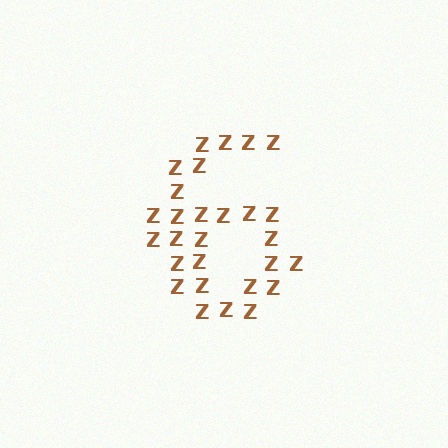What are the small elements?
The small elements are letter Z's.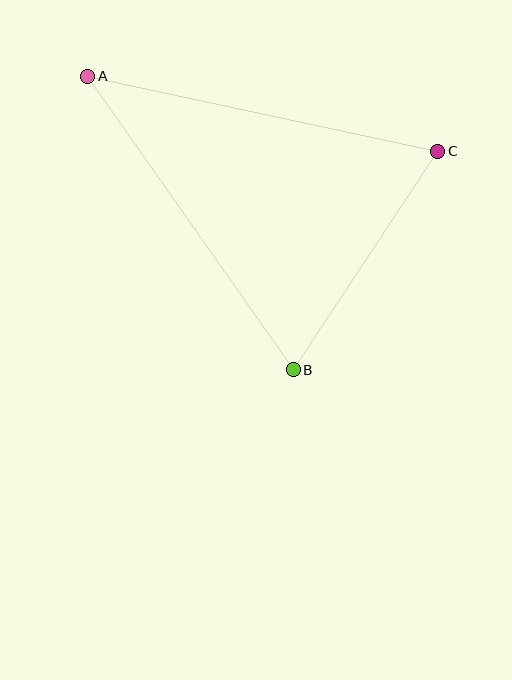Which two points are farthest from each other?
Points A and B are farthest from each other.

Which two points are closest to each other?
Points B and C are closest to each other.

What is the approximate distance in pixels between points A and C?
The distance between A and C is approximately 358 pixels.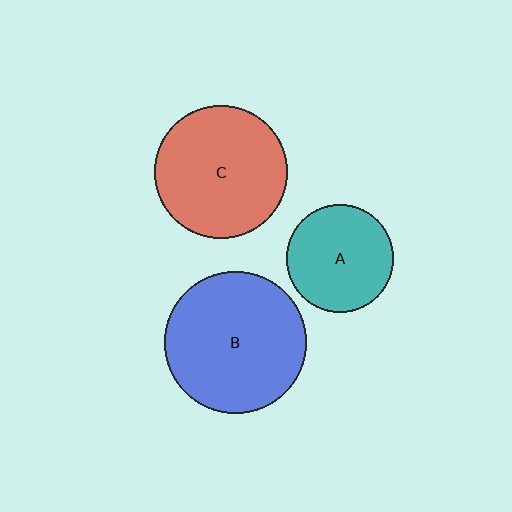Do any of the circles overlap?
No, none of the circles overlap.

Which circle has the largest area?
Circle B (blue).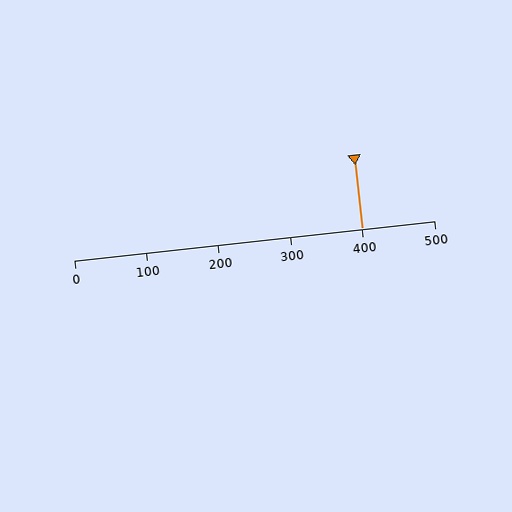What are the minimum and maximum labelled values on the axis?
The axis runs from 0 to 500.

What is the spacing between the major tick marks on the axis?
The major ticks are spaced 100 apart.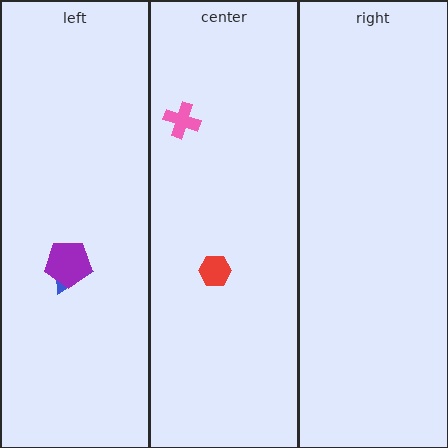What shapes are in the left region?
The blue triangle, the purple pentagon.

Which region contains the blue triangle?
The left region.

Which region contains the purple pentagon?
The left region.